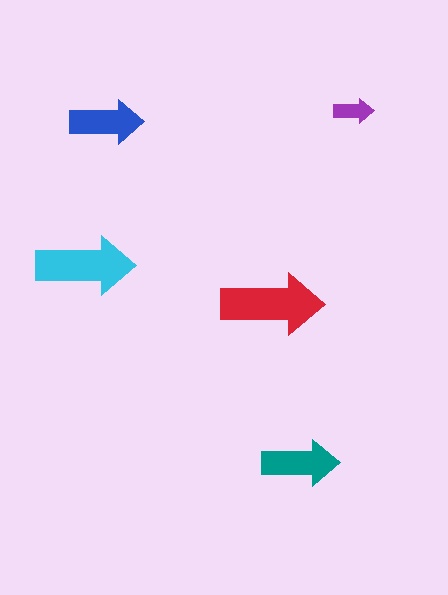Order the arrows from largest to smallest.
the red one, the cyan one, the teal one, the blue one, the purple one.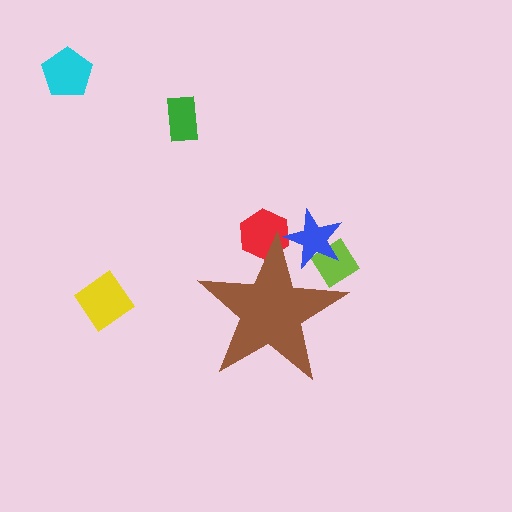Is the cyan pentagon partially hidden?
No, the cyan pentagon is fully visible.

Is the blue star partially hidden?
Yes, the blue star is partially hidden behind the brown star.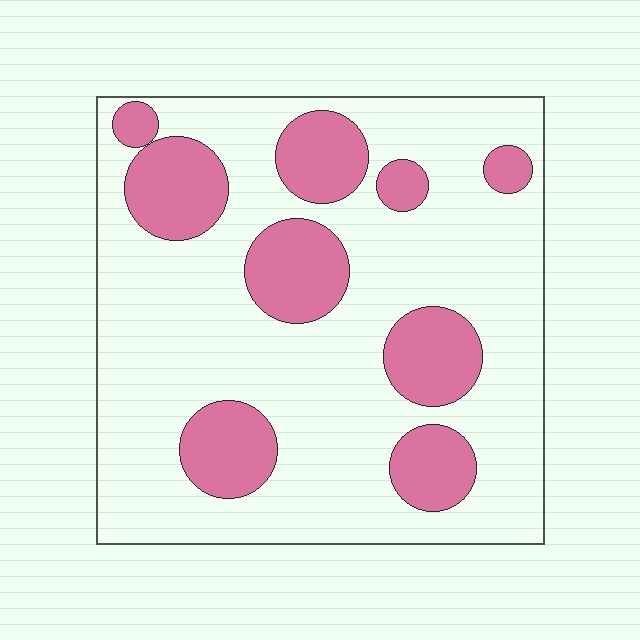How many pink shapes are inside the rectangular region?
9.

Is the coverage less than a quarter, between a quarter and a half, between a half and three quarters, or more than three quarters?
Between a quarter and a half.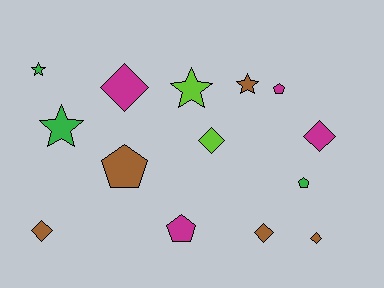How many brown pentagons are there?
There is 1 brown pentagon.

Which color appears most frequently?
Brown, with 5 objects.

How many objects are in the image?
There are 14 objects.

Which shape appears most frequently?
Diamond, with 6 objects.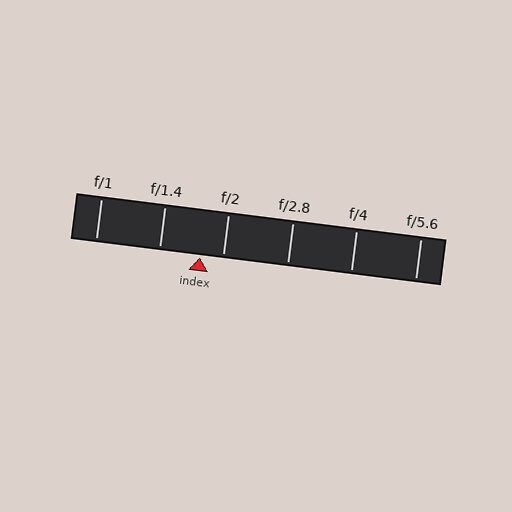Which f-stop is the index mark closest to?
The index mark is closest to f/2.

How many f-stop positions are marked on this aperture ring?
There are 6 f-stop positions marked.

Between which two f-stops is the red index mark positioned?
The index mark is between f/1.4 and f/2.